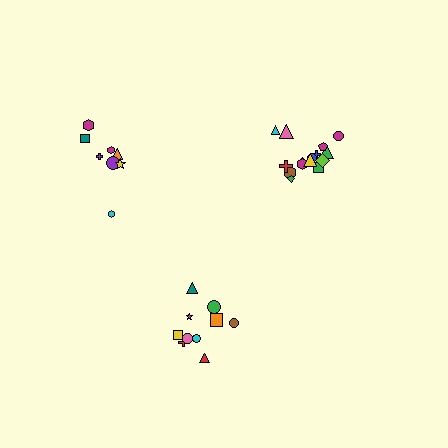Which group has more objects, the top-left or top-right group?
The top-right group.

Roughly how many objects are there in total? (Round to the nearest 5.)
Roughly 35 objects in total.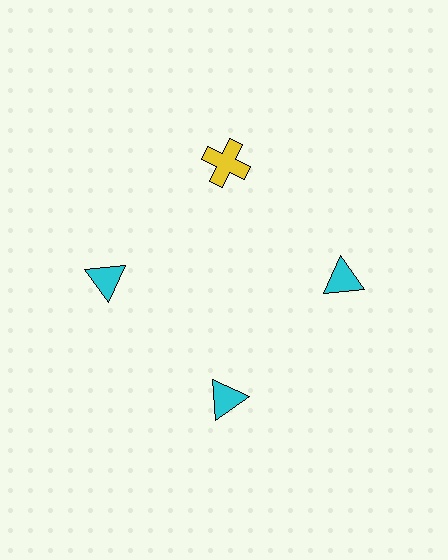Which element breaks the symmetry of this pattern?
The yellow cross at roughly the 12 o'clock position breaks the symmetry. All other shapes are cyan triangles.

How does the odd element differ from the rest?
It differs in both color (yellow instead of cyan) and shape (cross instead of triangle).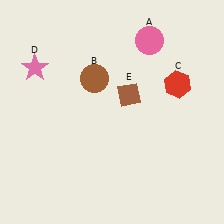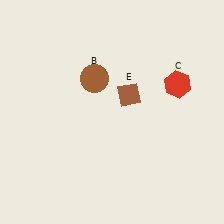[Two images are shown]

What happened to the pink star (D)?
The pink star (D) was removed in Image 2. It was in the top-left area of Image 1.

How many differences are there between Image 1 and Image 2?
There are 2 differences between the two images.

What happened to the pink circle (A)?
The pink circle (A) was removed in Image 2. It was in the top-right area of Image 1.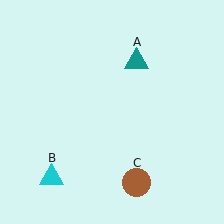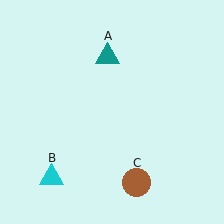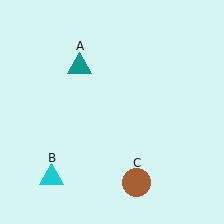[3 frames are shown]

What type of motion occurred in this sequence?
The teal triangle (object A) rotated counterclockwise around the center of the scene.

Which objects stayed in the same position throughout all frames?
Cyan triangle (object B) and brown circle (object C) remained stationary.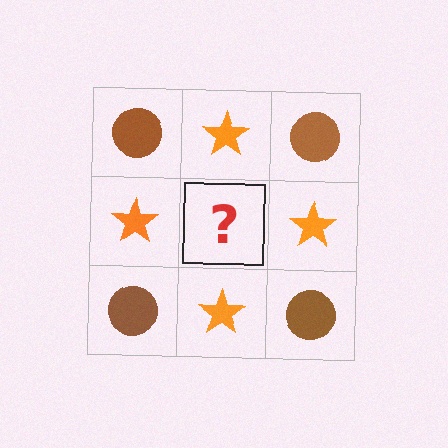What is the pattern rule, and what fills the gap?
The rule is that it alternates brown circle and orange star in a checkerboard pattern. The gap should be filled with a brown circle.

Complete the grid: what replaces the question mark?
The question mark should be replaced with a brown circle.